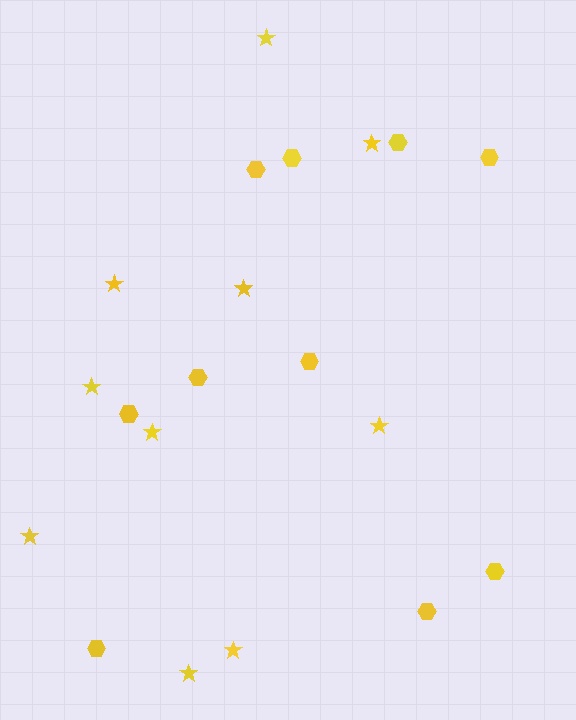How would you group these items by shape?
There are 2 groups: one group of stars (10) and one group of hexagons (10).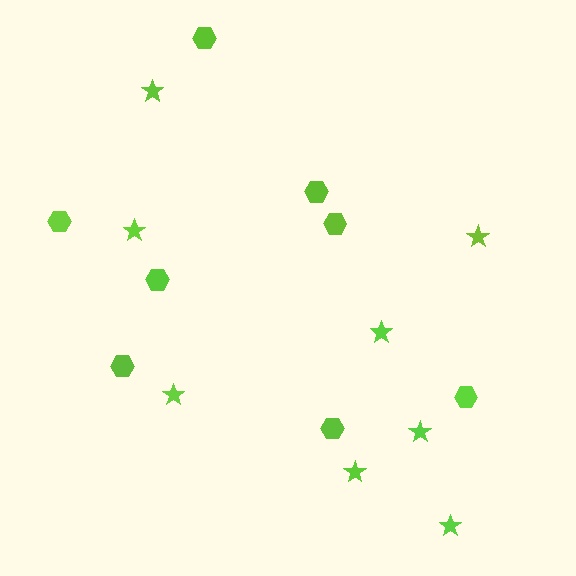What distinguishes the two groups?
There are 2 groups: one group of stars (8) and one group of hexagons (8).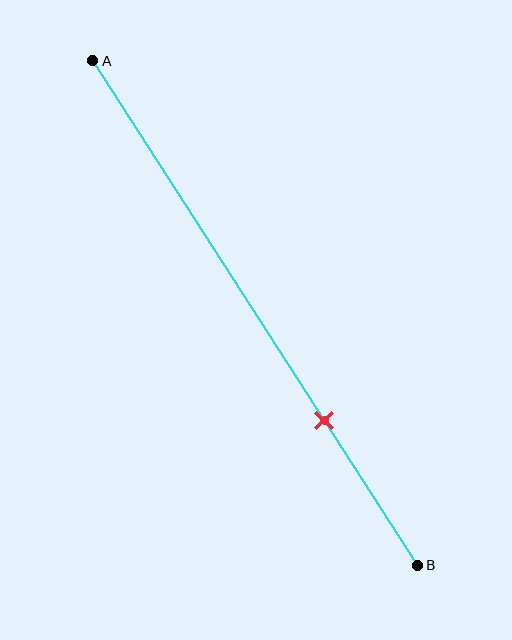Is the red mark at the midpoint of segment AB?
No, the mark is at about 70% from A, not at the 50% midpoint.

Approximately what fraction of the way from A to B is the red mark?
The red mark is approximately 70% of the way from A to B.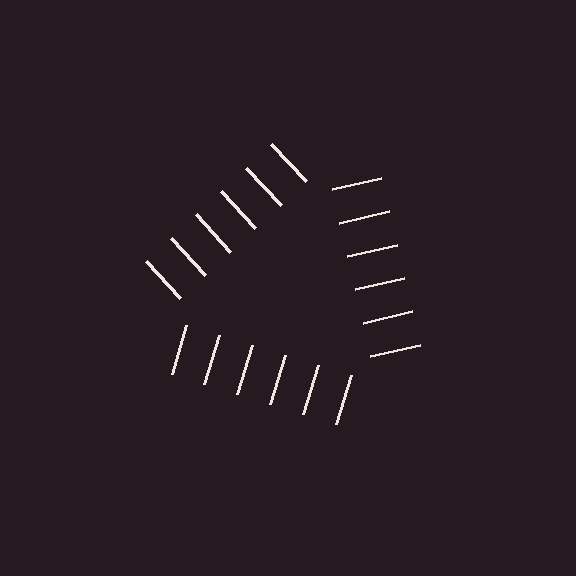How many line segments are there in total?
18 — 6 along each of the 3 edges.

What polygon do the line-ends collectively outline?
An illusory triangle — the line segments terminate on its edges but no continuous stroke is drawn.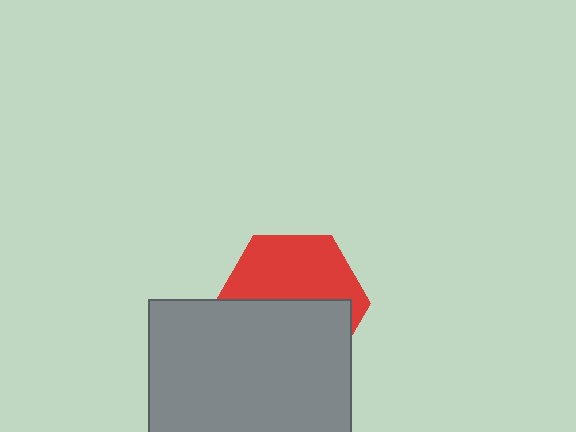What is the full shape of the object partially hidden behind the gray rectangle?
The partially hidden object is a red hexagon.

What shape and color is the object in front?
The object in front is a gray rectangle.